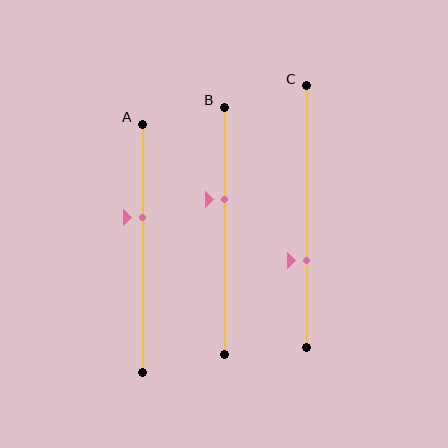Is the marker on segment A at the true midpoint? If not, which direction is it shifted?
No, the marker on segment A is shifted upward by about 12% of the segment length.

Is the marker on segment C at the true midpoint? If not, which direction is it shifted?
No, the marker on segment C is shifted downward by about 17% of the segment length.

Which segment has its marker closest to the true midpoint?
Segment A has its marker closest to the true midpoint.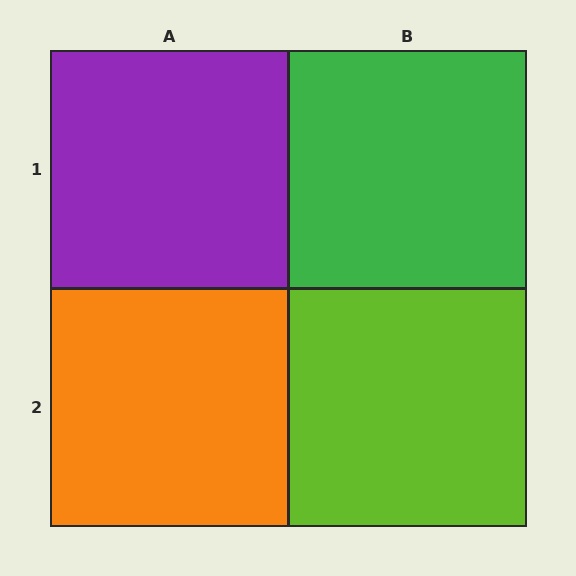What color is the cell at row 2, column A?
Orange.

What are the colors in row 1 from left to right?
Purple, green.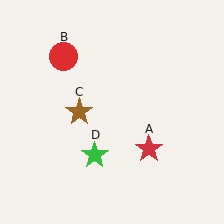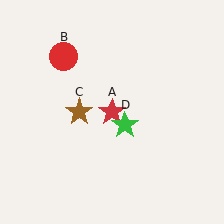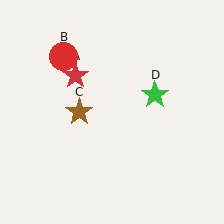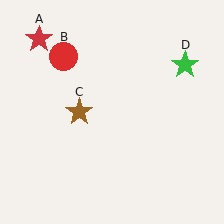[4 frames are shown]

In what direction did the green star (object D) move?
The green star (object D) moved up and to the right.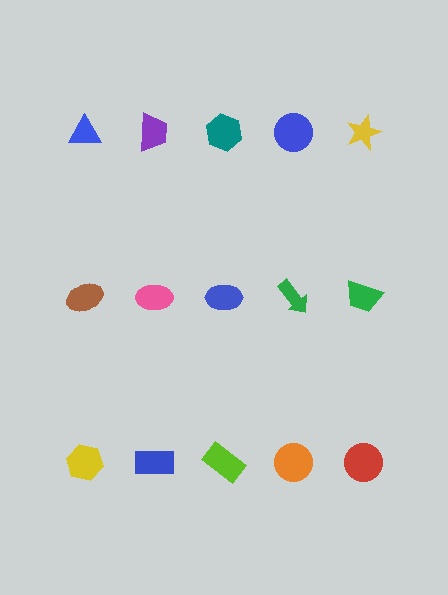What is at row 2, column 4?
A green arrow.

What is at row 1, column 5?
A yellow star.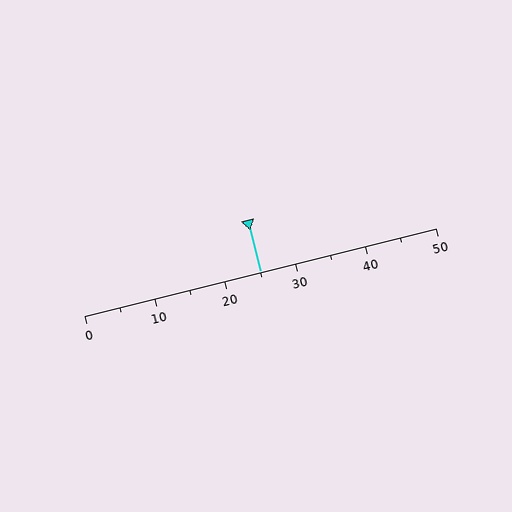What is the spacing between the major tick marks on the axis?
The major ticks are spaced 10 apart.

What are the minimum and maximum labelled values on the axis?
The axis runs from 0 to 50.